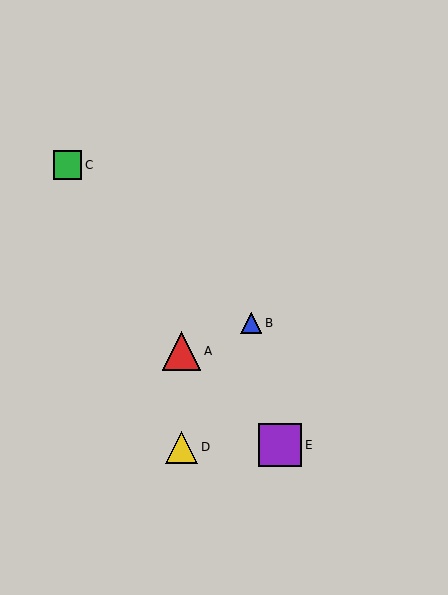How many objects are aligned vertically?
2 objects (A, D) are aligned vertically.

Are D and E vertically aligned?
No, D is at x≈182 and E is at x≈280.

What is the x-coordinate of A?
Object A is at x≈182.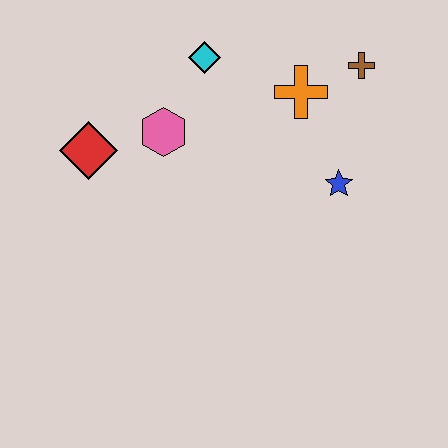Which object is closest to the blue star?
The orange cross is closest to the blue star.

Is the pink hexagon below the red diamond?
No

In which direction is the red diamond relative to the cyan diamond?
The red diamond is to the left of the cyan diamond.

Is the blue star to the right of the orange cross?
Yes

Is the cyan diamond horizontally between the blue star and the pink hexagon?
Yes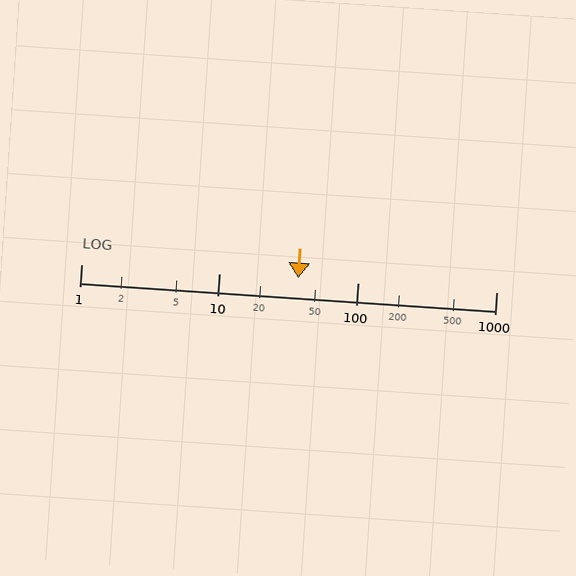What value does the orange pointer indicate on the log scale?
The pointer indicates approximately 37.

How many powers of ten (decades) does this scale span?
The scale spans 3 decades, from 1 to 1000.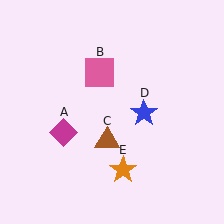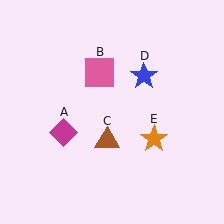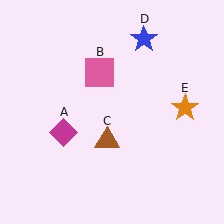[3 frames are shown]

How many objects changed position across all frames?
2 objects changed position: blue star (object D), orange star (object E).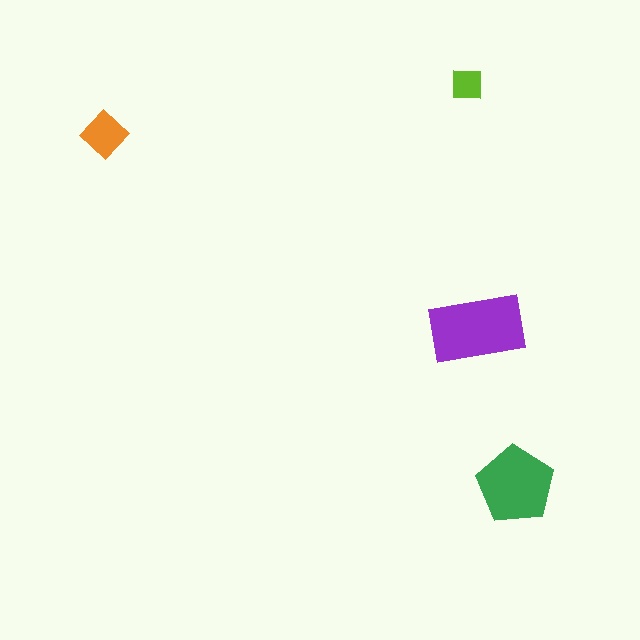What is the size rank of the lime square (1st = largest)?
4th.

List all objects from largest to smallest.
The purple rectangle, the green pentagon, the orange diamond, the lime square.